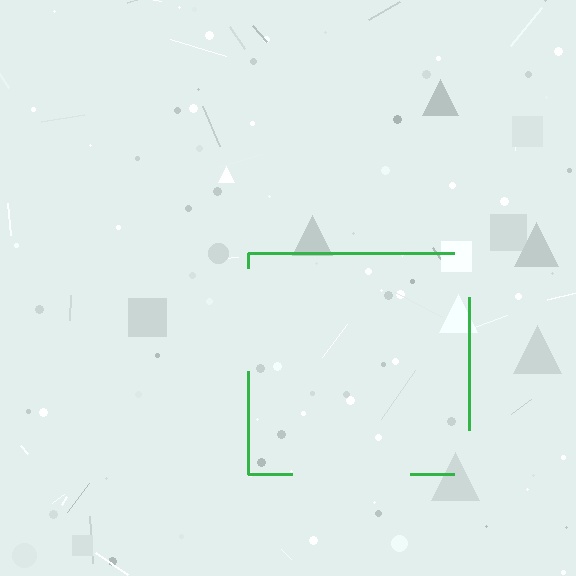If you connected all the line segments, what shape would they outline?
They would outline a square.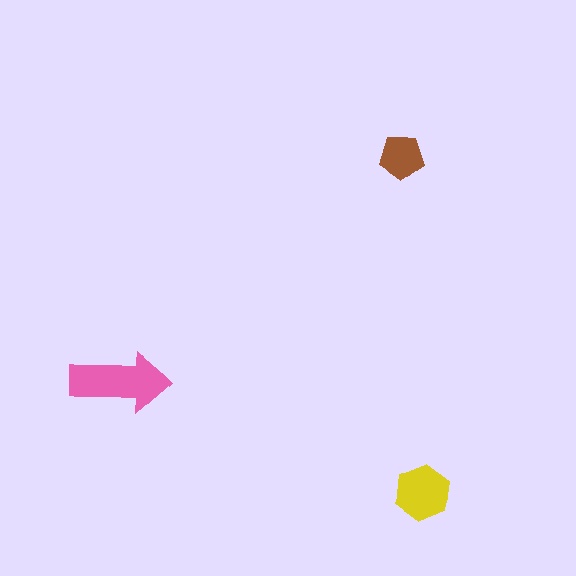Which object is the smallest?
The brown pentagon.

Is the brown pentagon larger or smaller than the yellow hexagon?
Smaller.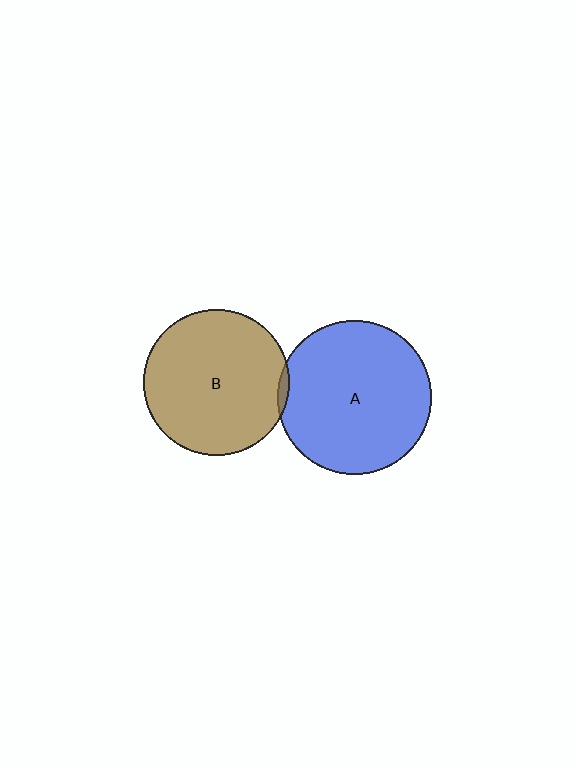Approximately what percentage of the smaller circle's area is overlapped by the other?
Approximately 5%.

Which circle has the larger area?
Circle A (blue).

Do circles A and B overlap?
Yes.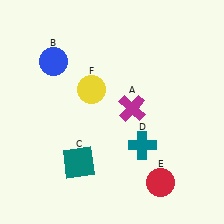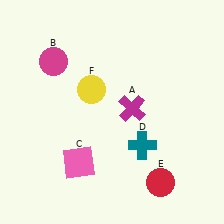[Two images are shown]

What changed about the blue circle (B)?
In Image 1, B is blue. In Image 2, it changed to magenta.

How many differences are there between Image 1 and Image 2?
There are 2 differences between the two images.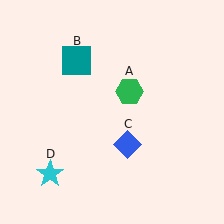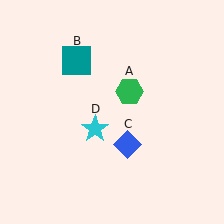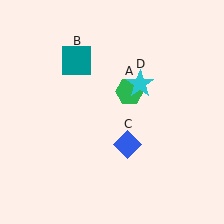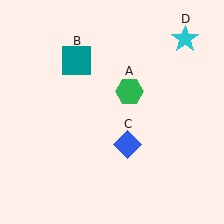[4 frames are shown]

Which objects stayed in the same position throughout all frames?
Green hexagon (object A) and teal square (object B) and blue diamond (object C) remained stationary.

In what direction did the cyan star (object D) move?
The cyan star (object D) moved up and to the right.